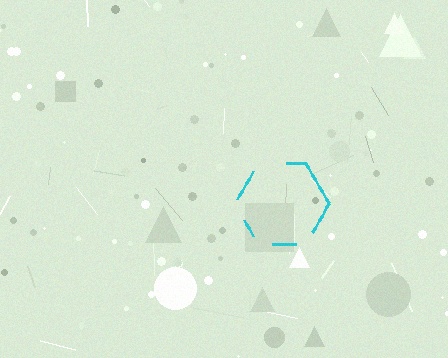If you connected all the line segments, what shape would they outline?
They would outline a hexagon.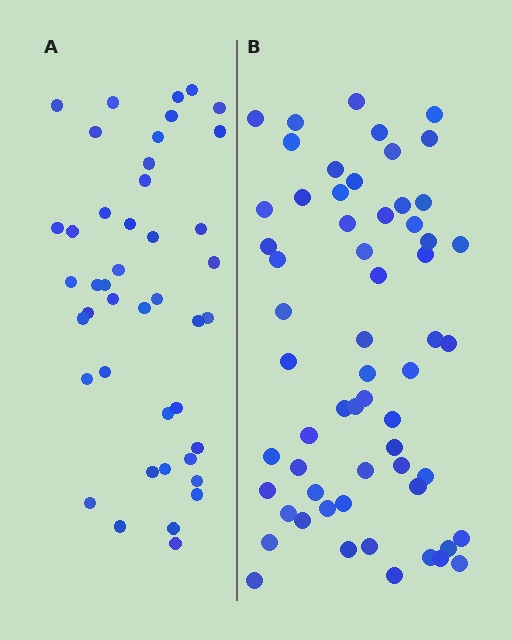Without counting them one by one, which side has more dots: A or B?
Region B (the right region) has more dots.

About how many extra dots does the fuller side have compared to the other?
Region B has approximately 15 more dots than region A.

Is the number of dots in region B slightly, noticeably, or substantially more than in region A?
Region B has noticeably more, but not dramatically so. The ratio is roughly 1.4 to 1.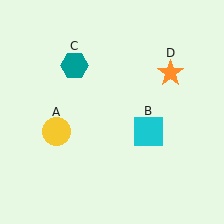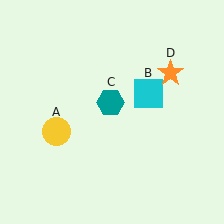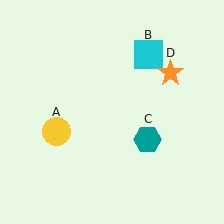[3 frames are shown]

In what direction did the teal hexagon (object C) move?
The teal hexagon (object C) moved down and to the right.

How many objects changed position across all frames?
2 objects changed position: cyan square (object B), teal hexagon (object C).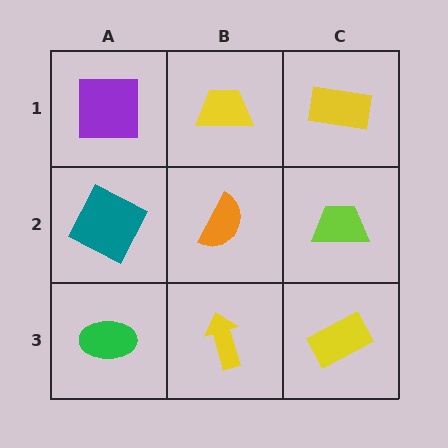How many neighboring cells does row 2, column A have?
3.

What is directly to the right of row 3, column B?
A yellow rectangle.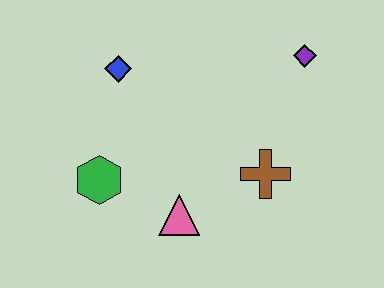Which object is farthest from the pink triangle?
The purple diamond is farthest from the pink triangle.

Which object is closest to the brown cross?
The pink triangle is closest to the brown cross.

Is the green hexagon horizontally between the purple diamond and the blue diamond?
No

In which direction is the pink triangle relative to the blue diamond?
The pink triangle is below the blue diamond.